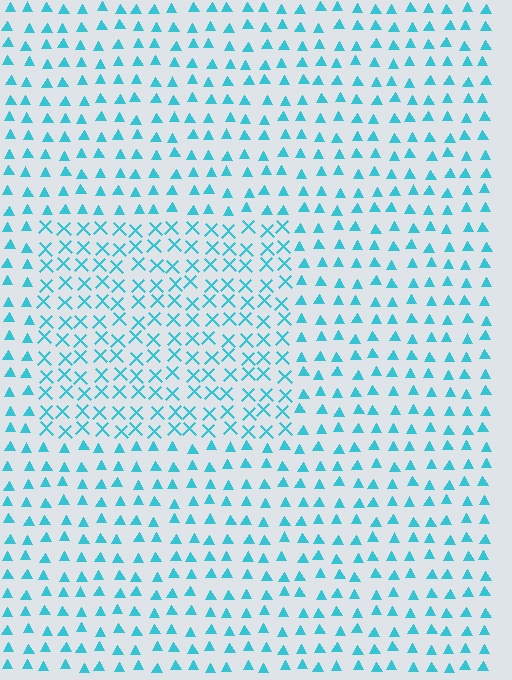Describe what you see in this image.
The image is filled with small cyan elements arranged in a uniform grid. A rectangle-shaped region contains X marks, while the surrounding area contains triangles. The boundary is defined purely by the change in element shape.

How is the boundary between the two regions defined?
The boundary is defined by a change in element shape: X marks inside vs. triangles outside. All elements share the same color and spacing.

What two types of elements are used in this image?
The image uses X marks inside the rectangle region and triangles outside it.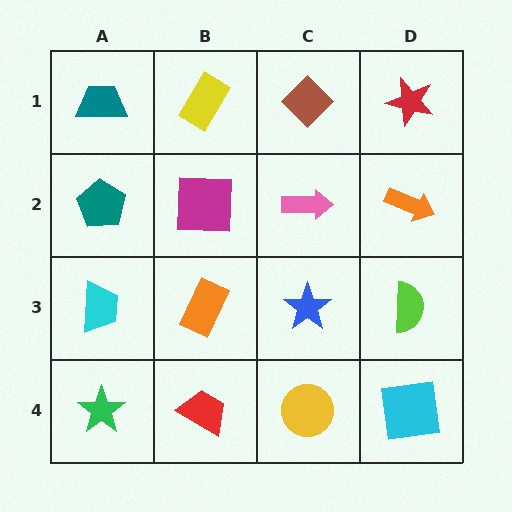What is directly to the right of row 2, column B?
A pink arrow.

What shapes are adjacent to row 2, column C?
A brown diamond (row 1, column C), a blue star (row 3, column C), a magenta square (row 2, column B), an orange arrow (row 2, column D).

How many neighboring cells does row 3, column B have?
4.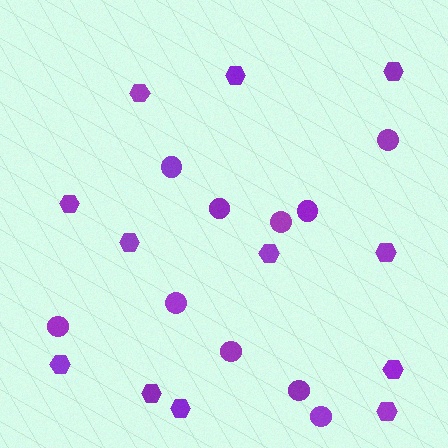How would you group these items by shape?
There are 2 groups: one group of hexagons (12) and one group of circles (10).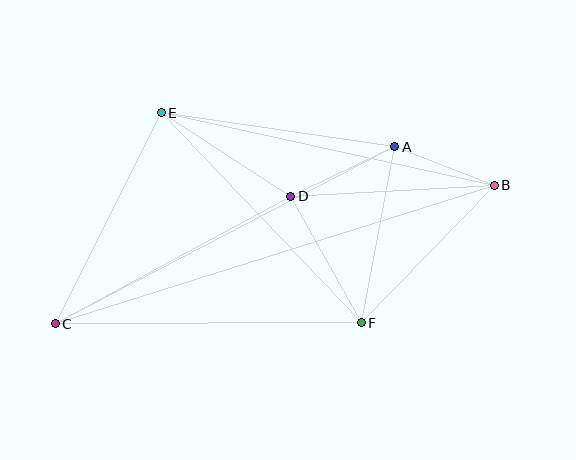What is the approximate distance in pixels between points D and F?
The distance between D and F is approximately 145 pixels.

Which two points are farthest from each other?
Points B and C are farthest from each other.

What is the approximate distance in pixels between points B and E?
The distance between B and E is approximately 341 pixels.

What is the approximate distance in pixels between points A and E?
The distance between A and E is approximately 236 pixels.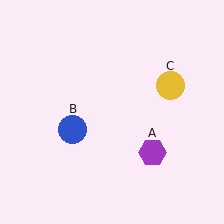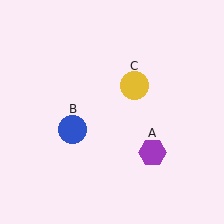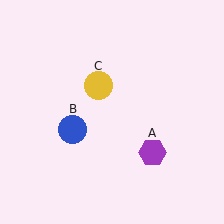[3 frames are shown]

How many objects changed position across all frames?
1 object changed position: yellow circle (object C).